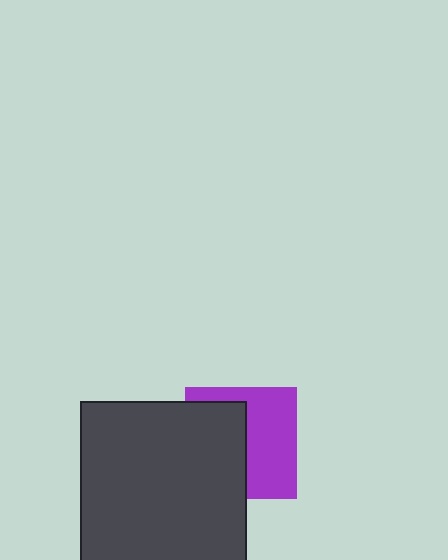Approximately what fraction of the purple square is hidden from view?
Roughly 48% of the purple square is hidden behind the dark gray rectangle.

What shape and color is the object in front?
The object in front is a dark gray rectangle.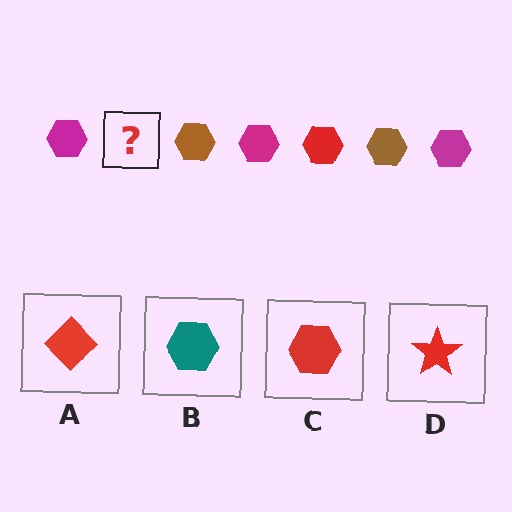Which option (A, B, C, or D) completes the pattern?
C.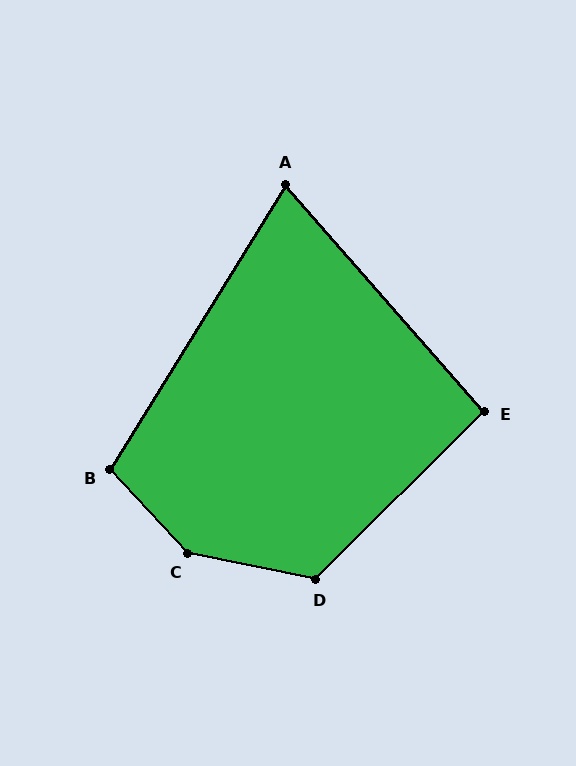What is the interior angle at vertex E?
Approximately 94 degrees (approximately right).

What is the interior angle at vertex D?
Approximately 124 degrees (obtuse).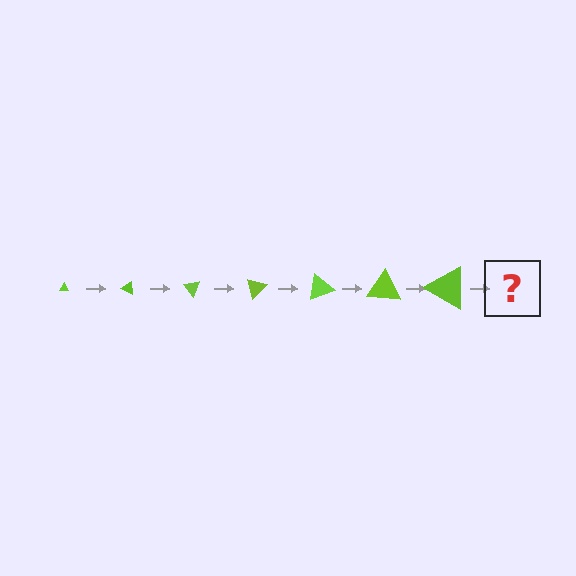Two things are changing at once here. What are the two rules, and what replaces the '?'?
The two rules are that the triangle grows larger each step and it rotates 25 degrees each step. The '?' should be a triangle, larger than the previous one and rotated 175 degrees from the start.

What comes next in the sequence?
The next element should be a triangle, larger than the previous one and rotated 175 degrees from the start.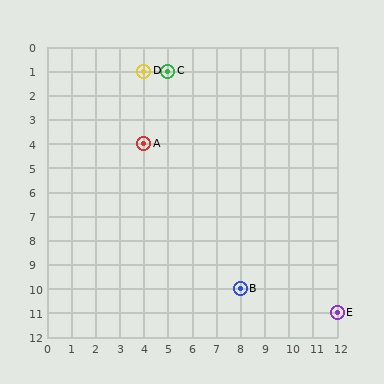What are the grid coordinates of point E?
Point E is at grid coordinates (12, 11).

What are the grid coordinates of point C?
Point C is at grid coordinates (5, 1).